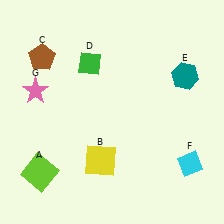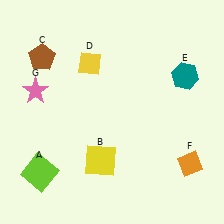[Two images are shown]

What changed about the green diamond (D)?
In Image 1, D is green. In Image 2, it changed to yellow.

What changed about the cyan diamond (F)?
In Image 1, F is cyan. In Image 2, it changed to orange.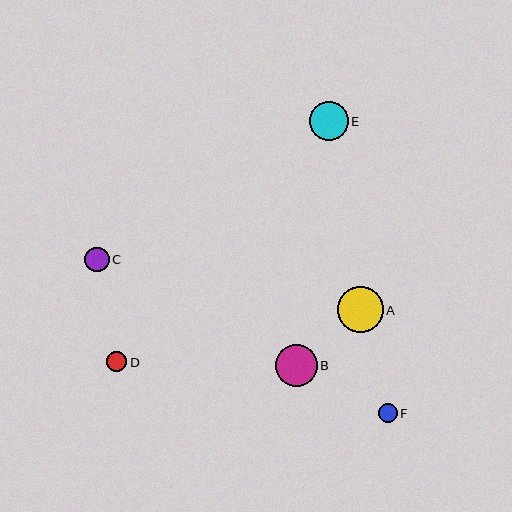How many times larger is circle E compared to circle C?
Circle E is approximately 1.6 times the size of circle C.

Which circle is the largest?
Circle A is the largest with a size of approximately 46 pixels.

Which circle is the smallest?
Circle F is the smallest with a size of approximately 19 pixels.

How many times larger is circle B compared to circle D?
Circle B is approximately 2.1 times the size of circle D.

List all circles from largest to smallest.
From largest to smallest: A, B, E, C, D, F.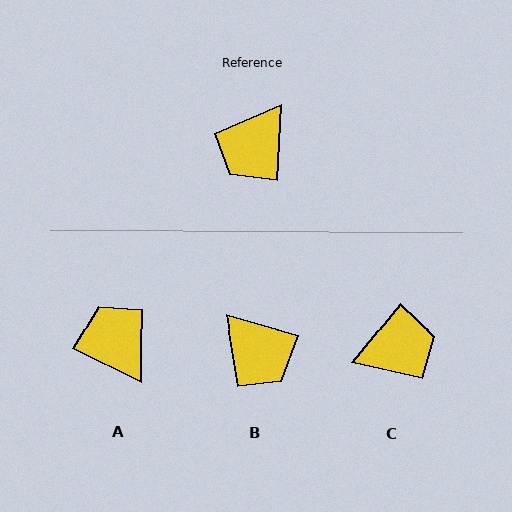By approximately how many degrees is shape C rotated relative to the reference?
Approximately 144 degrees counter-clockwise.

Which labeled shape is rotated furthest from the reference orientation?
C, about 144 degrees away.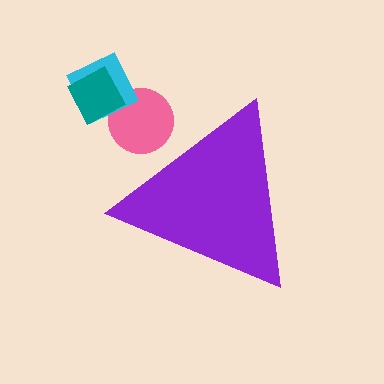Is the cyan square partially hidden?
No, the cyan square is fully visible.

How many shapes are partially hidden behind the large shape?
1 shape is partially hidden.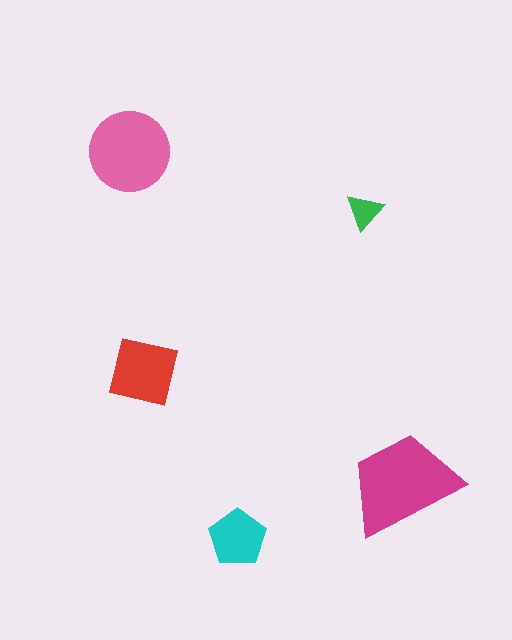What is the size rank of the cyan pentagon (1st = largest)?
4th.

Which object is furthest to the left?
The pink circle is leftmost.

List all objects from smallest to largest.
The green triangle, the cyan pentagon, the red square, the pink circle, the magenta trapezoid.